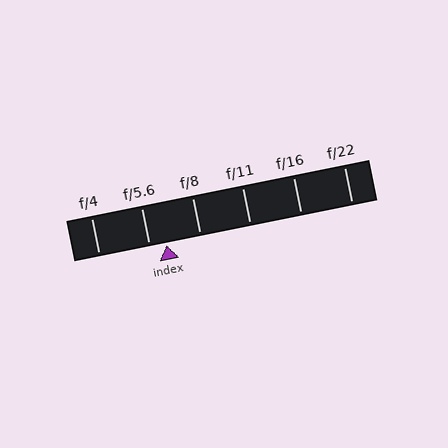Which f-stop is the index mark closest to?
The index mark is closest to f/5.6.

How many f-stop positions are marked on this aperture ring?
There are 6 f-stop positions marked.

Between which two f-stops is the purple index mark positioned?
The index mark is between f/5.6 and f/8.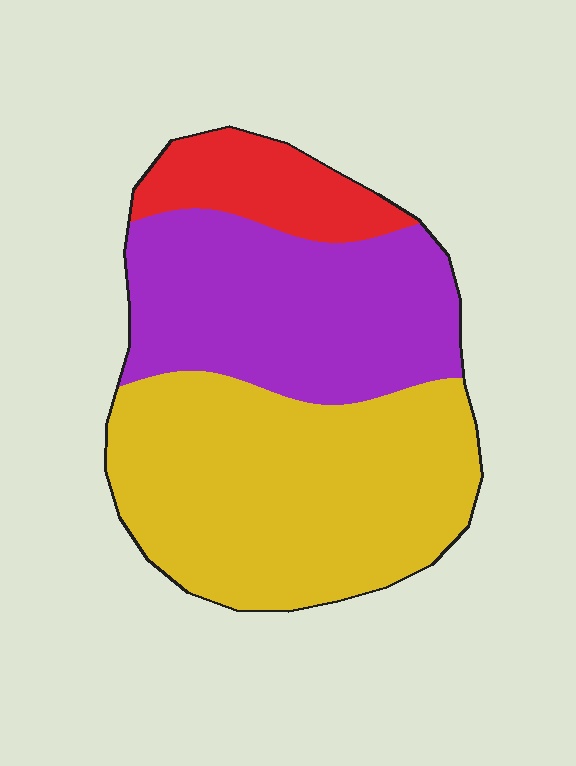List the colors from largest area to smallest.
From largest to smallest: yellow, purple, red.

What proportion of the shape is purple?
Purple takes up about three eighths (3/8) of the shape.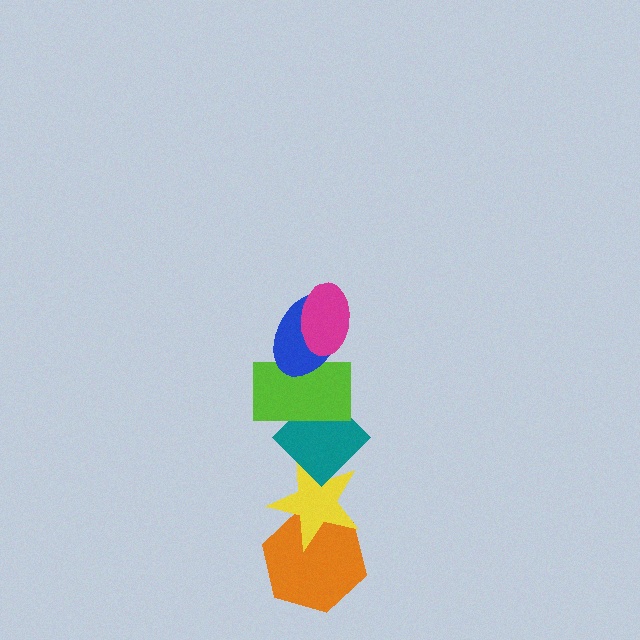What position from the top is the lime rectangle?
The lime rectangle is 3rd from the top.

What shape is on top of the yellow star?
The teal diamond is on top of the yellow star.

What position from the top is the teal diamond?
The teal diamond is 4th from the top.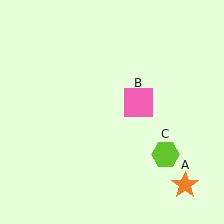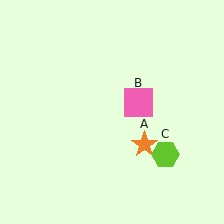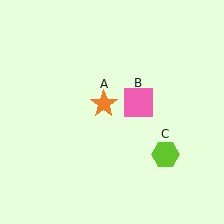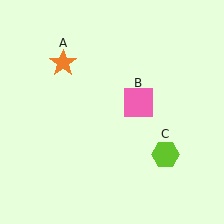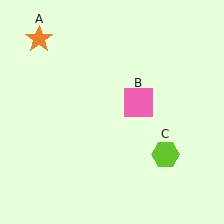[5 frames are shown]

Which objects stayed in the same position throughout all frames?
Pink square (object B) and lime hexagon (object C) remained stationary.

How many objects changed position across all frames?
1 object changed position: orange star (object A).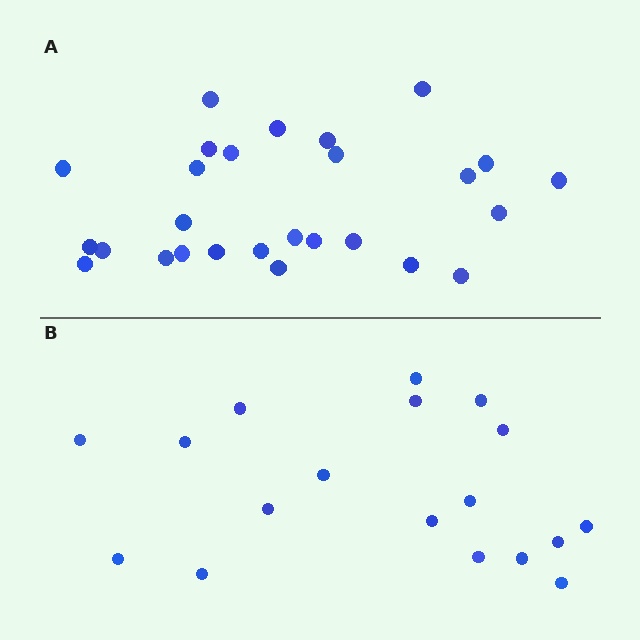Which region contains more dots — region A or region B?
Region A (the top region) has more dots.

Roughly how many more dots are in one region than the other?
Region A has roughly 8 or so more dots than region B.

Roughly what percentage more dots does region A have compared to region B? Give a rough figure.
About 50% more.